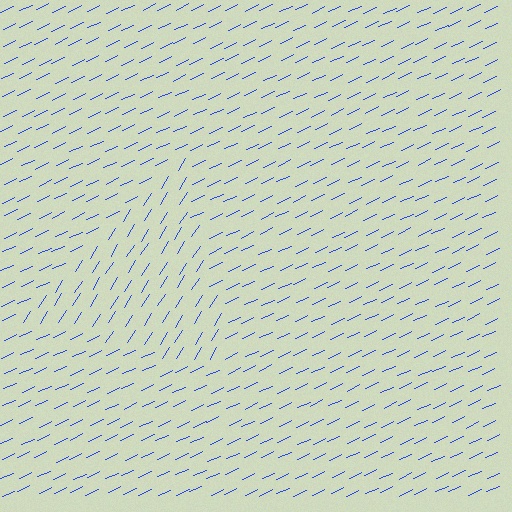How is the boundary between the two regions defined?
The boundary is defined purely by a change in line orientation (approximately 33 degrees difference). All lines are the same color and thickness.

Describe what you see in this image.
The image is filled with small blue line segments. A triangle region in the image has lines oriented differently from the surrounding lines, creating a visible texture boundary.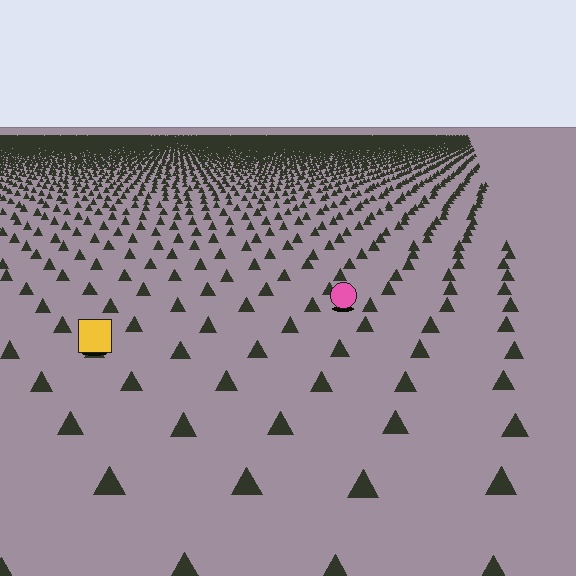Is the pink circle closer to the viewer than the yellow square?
No. The yellow square is closer — you can tell from the texture gradient: the ground texture is coarser near it.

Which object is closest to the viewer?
The yellow square is closest. The texture marks near it are larger and more spread out.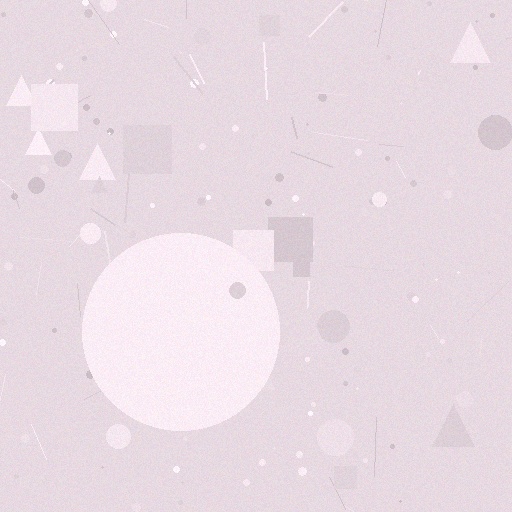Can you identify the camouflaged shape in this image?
The camouflaged shape is a circle.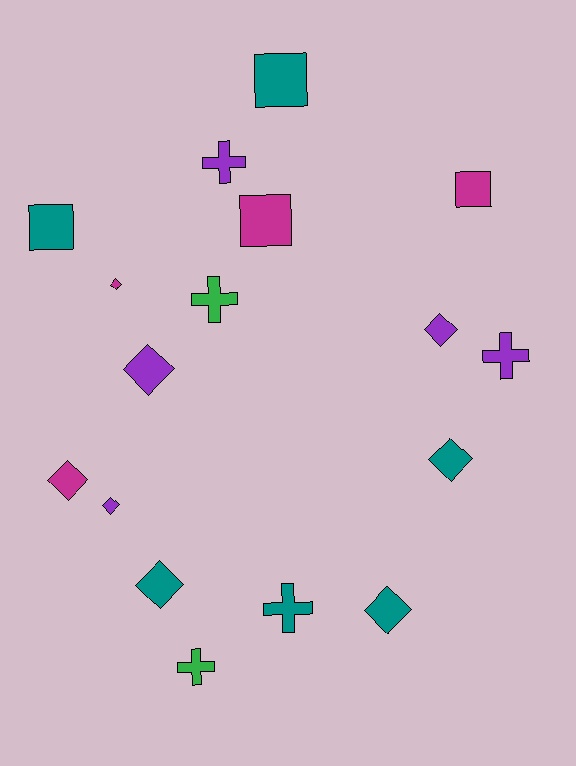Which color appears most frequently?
Teal, with 6 objects.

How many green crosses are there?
There are 2 green crosses.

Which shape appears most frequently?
Diamond, with 8 objects.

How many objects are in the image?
There are 17 objects.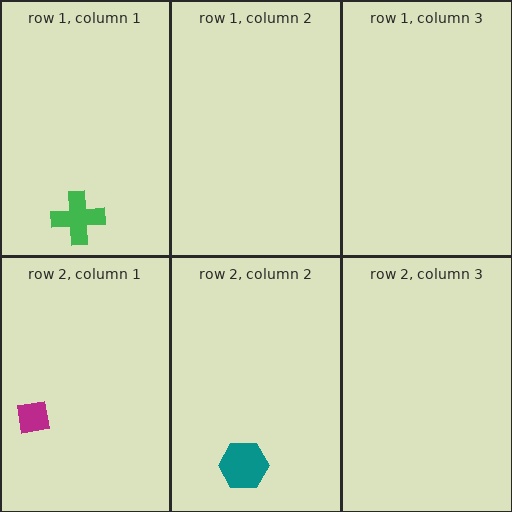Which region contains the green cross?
The row 1, column 1 region.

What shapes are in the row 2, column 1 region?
The magenta square.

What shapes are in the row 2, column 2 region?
The teal hexagon.